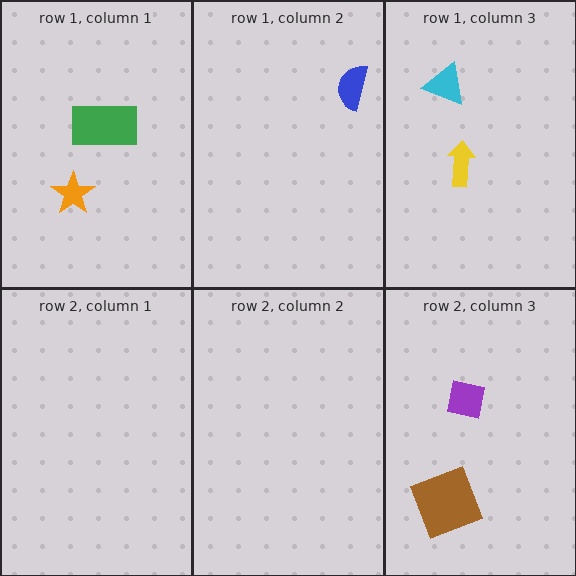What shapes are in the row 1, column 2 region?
The blue semicircle.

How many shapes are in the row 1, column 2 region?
1.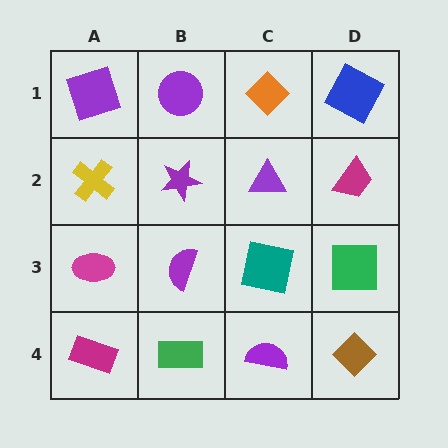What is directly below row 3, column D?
A brown diamond.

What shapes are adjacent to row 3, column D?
A magenta trapezoid (row 2, column D), a brown diamond (row 4, column D), a teal square (row 3, column C).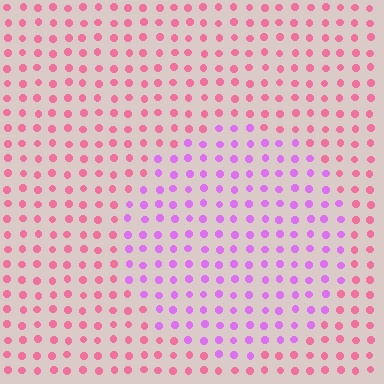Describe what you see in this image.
The image is filled with small pink elements in a uniform arrangement. A circle-shaped region is visible where the elements are tinted to a slightly different hue, forming a subtle color boundary.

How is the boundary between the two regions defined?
The boundary is defined purely by a slight shift in hue (about 48 degrees). Spacing, size, and orientation are identical on both sides.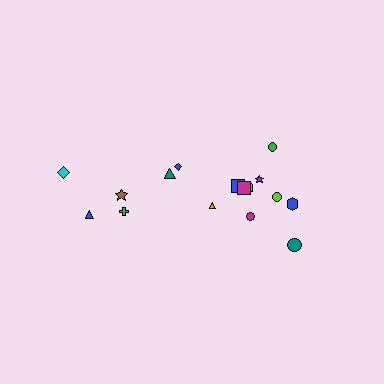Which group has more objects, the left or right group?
The right group.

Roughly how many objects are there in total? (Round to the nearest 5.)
Roughly 15 objects in total.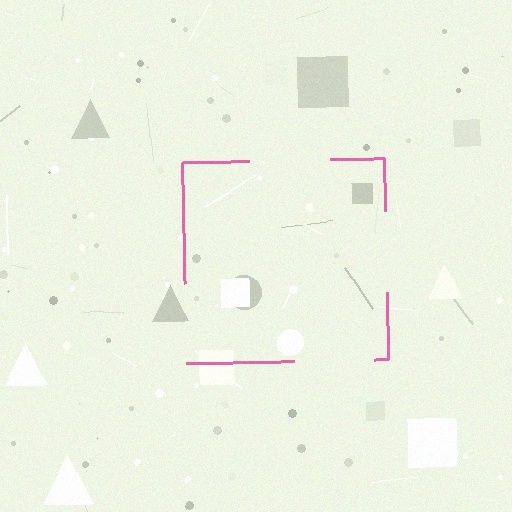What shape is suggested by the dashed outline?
The dashed outline suggests a square.